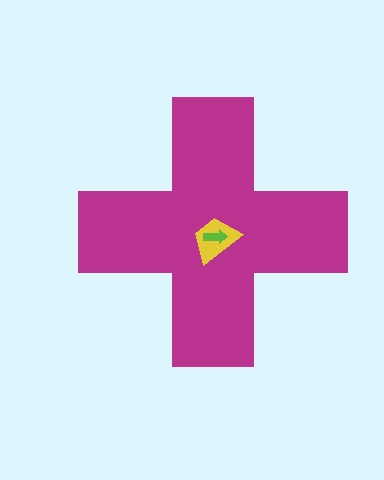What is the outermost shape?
The magenta cross.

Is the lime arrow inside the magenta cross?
Yes.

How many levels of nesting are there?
3.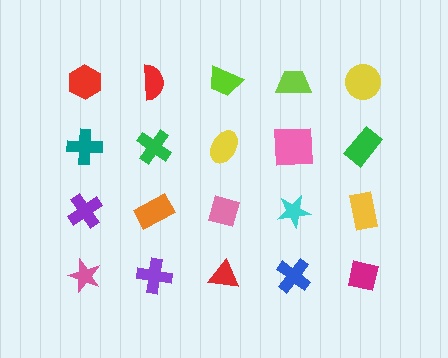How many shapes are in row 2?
5 shapes.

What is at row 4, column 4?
A blue cross.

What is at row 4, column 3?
A red triangle.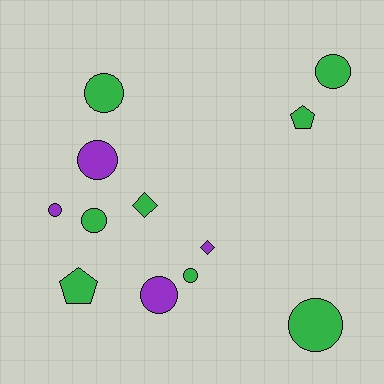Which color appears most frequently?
Green, with 8 objects.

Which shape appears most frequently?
Circle, with 8 objects.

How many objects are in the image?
There are 12 objects.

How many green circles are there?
There are 5 green circles.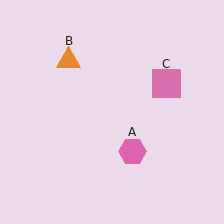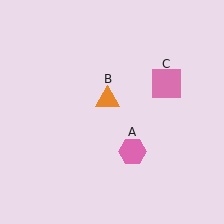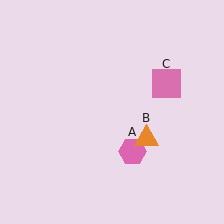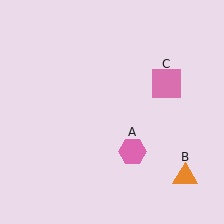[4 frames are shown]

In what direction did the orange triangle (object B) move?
The orange triangle (object B) moved down and to the right.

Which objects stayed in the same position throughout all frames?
Pink hexagon (object A) and pink square (object C) remained stationary.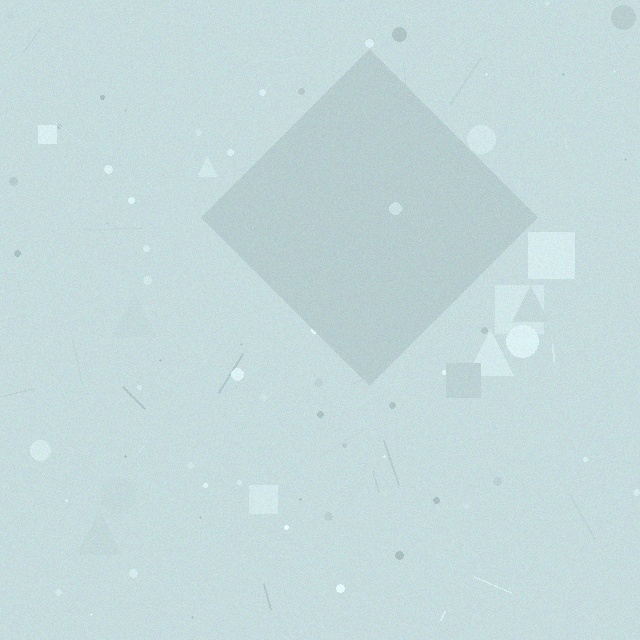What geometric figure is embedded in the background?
A diamond is embedded in the background.